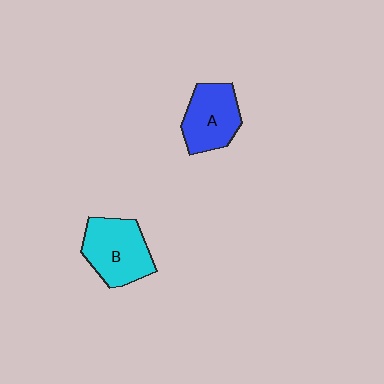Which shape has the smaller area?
Shape A (blue).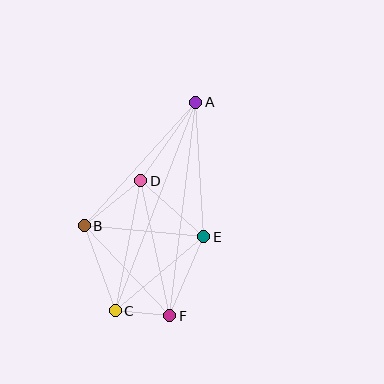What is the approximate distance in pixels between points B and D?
The distance between B and D is approximately 72 pixels.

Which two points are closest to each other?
Points C and F are closest to each other.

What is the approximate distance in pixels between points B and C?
The distance between B and C is approximately 91 pixels.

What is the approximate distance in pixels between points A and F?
The distance between A and F is approximately 215 pixels.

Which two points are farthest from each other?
Points A and C are farthest from each other.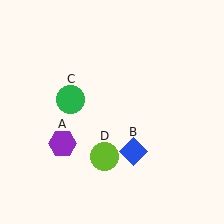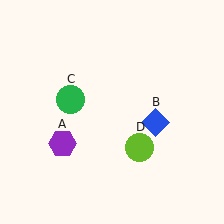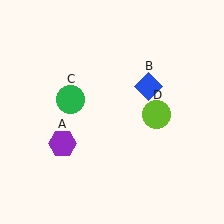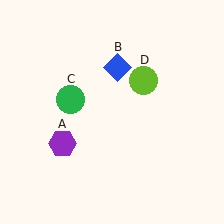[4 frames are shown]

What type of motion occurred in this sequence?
The blue diamond (object B), lime circle (object D) rotated counterclockwise around the center of the scene.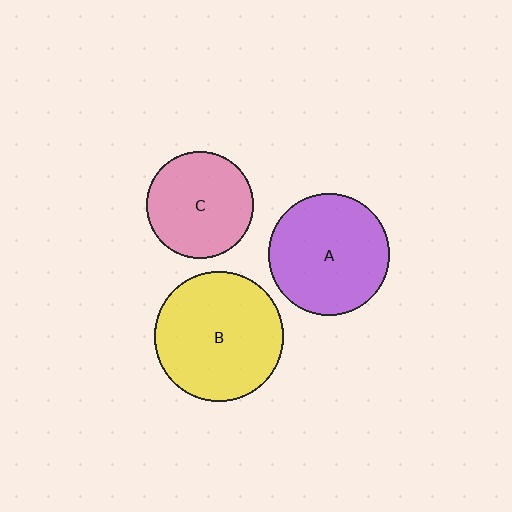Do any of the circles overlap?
No, none of the circles overlap.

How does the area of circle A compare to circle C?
Approximately 1.3 times.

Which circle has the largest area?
Circle B (yellow).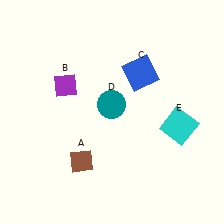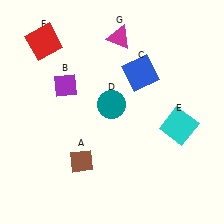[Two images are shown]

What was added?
A red square (F), a magenta triangle (G) were added in Image 2.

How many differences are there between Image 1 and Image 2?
There are 2 differences between the two images.